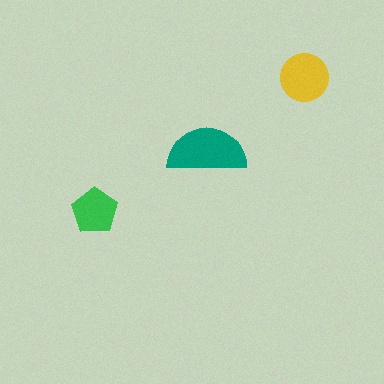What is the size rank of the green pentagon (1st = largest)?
3rd.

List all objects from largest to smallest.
The teal semicircle, the yellow circle, the green pentagon.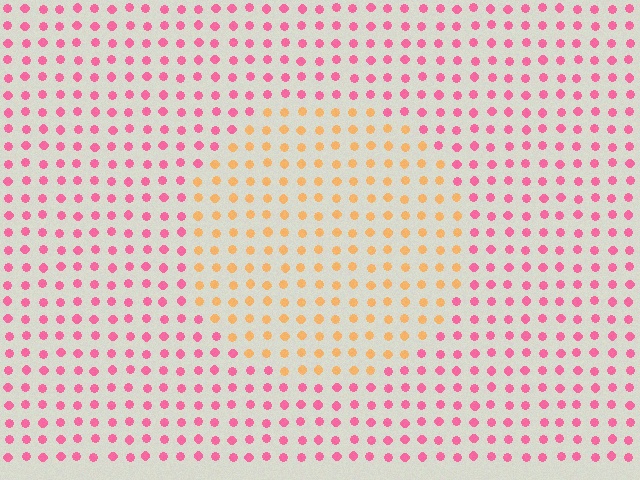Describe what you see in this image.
The image is filled with small pink elements in a uniform arrangement. A circle-shaped region is visible where the elements are tinted to a slightly different hue, forming a subtle color boundary.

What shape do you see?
I see a circle.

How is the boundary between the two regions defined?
The boundary is defined purely by a slight shift in hue (about 56 degrees). Spacing, size, and orientation are identical on both sides.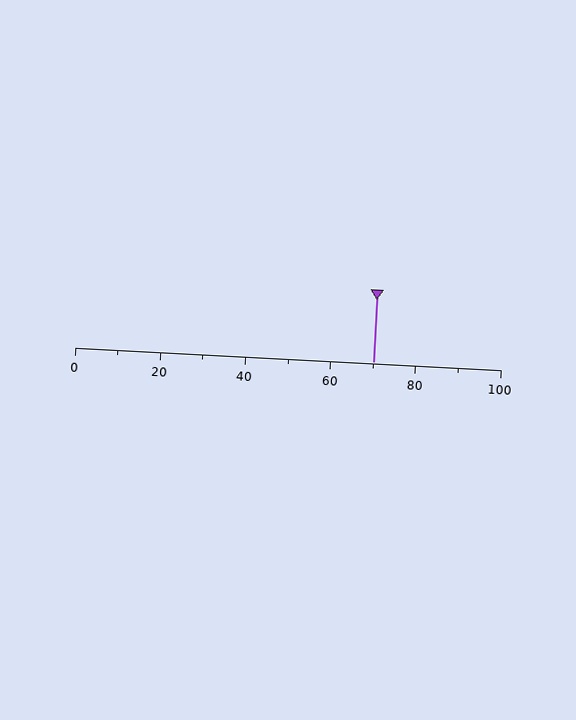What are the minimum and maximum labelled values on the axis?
The axis runs from 0 to 100.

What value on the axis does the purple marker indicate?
The marker indicates approximately 70.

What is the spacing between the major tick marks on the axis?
The major ticks are spaced 20 apart.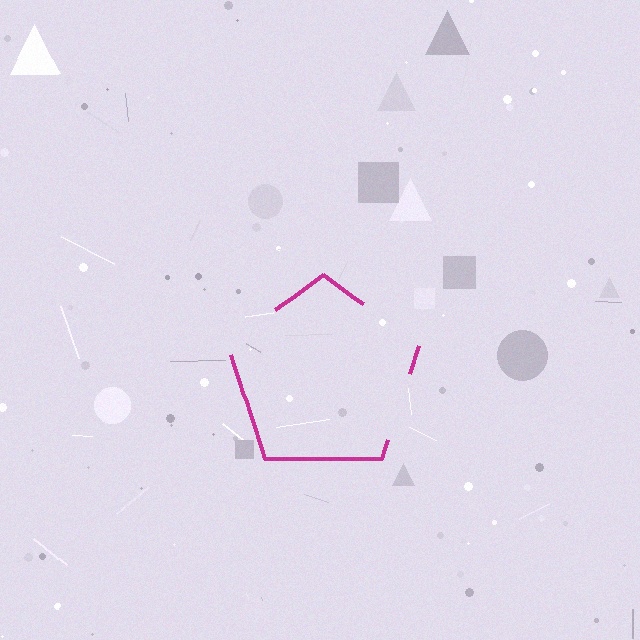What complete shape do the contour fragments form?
The contour fragments form a pentagon.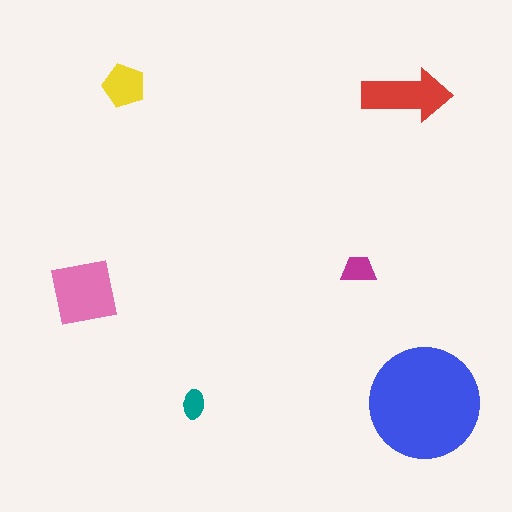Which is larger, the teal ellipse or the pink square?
The pink square.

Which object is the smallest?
The teal ellipse.